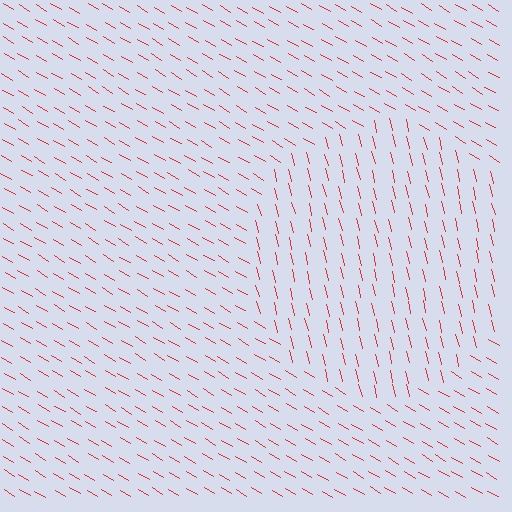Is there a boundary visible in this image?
Yes, there is a texture boundary formed by a change in line orientation.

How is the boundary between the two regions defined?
The boundary is defined purely by a change in line orientation (approximately 45 degrees difference). All lines are the same color and thickness.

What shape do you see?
I see a circle.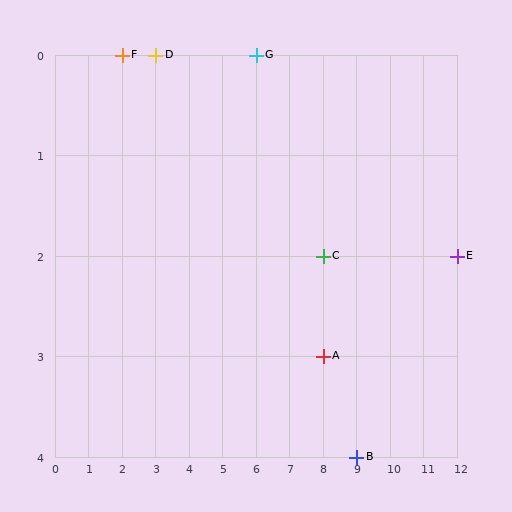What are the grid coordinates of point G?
Point G is at grid coordinates (6, 0).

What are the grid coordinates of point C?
Point C is at grid coordinates (8, 2).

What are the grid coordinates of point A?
Point A is at grid coordinates (8, 3).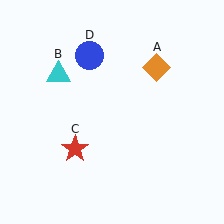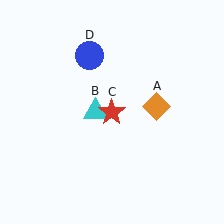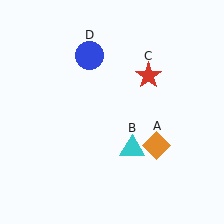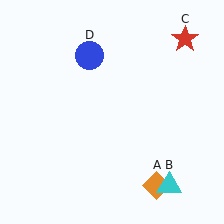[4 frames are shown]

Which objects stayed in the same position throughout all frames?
Blue circle (object D) remained stationary.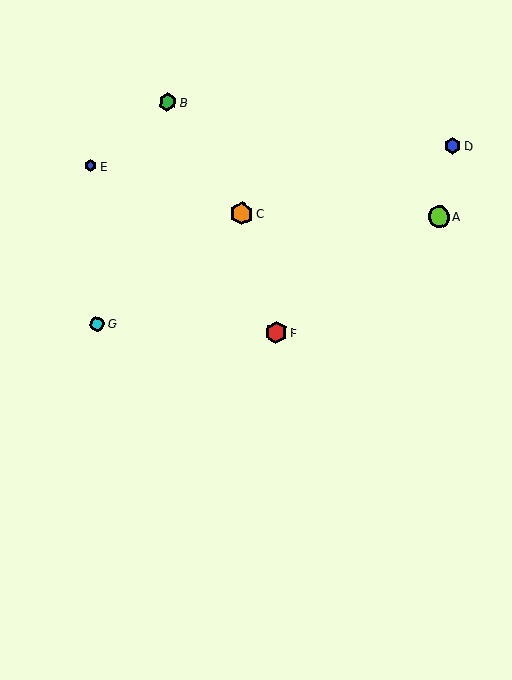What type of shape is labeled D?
Shape D is a blue hexagon.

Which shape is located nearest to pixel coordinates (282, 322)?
The red hexagon (labeled F) at (276, 332) is nearest to that location.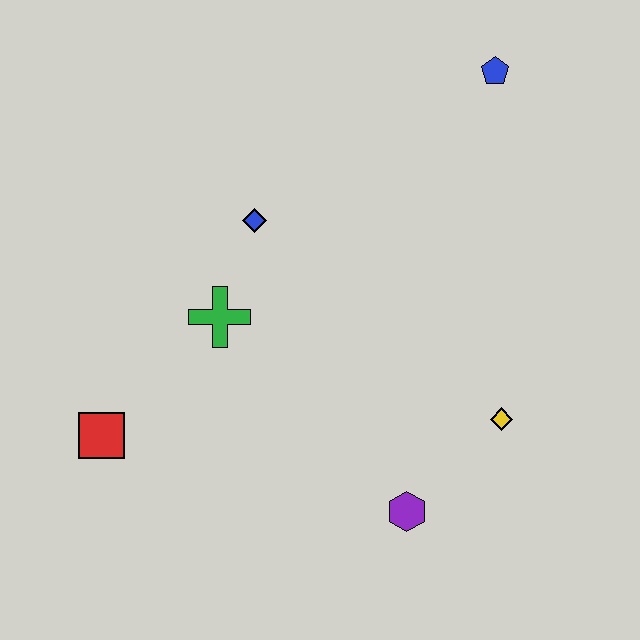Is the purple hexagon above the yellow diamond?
No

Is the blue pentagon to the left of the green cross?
No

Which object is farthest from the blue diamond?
The purple hexagon is farthest from the blue diamond.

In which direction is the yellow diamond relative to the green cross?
The yellow diamond is to the right of the green cross.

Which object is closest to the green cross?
The blue diamond is closest to the green cross.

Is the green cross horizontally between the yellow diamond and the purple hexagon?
No